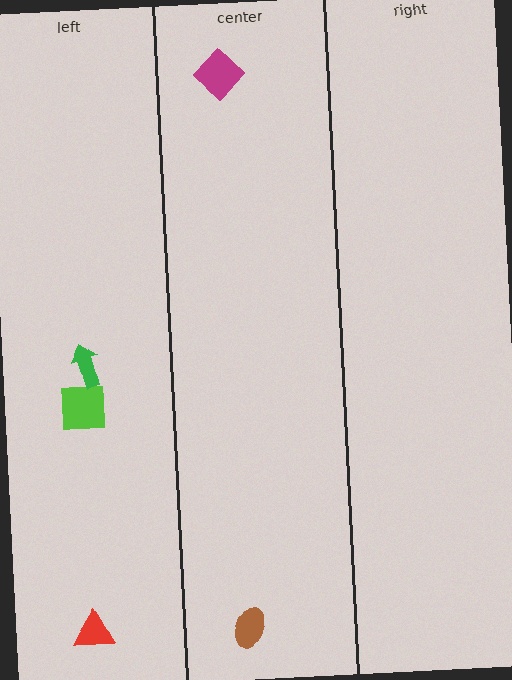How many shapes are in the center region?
2.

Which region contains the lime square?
The left region.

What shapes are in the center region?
The brown ellipse, the magenta diamond.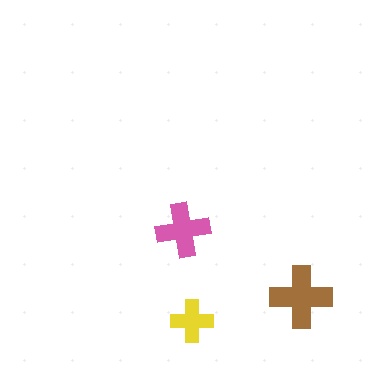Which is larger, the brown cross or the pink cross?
The brown one.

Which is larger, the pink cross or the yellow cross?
The pink one.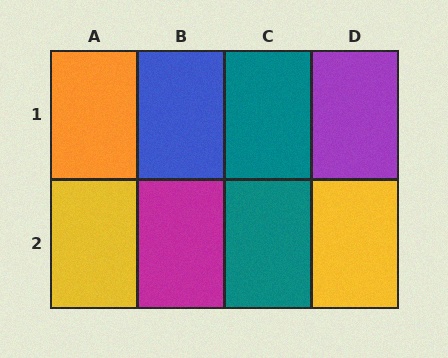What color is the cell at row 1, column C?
Teal.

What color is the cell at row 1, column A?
Orange.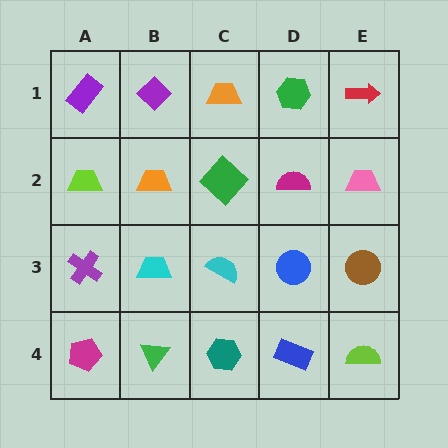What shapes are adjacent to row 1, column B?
An orange trapezoid (row 2, column B), a purple rectangle (row 1, column A), an orange trapezoid (row 1, column C).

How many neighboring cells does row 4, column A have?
2.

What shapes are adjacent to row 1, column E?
A pink trapezoid (row 2, column E), a green hexagon (row 1, column D).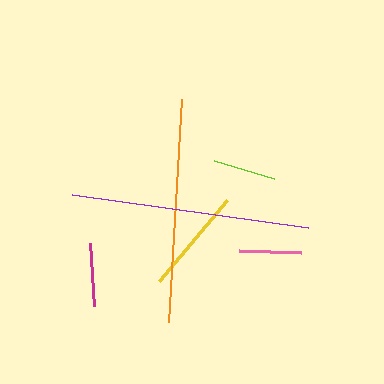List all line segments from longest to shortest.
From longest to shortest: purple, orange, yellow, lime, magenta, pink.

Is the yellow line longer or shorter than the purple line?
The purple line is longer than the yellow line.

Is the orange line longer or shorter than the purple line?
The purple line is longer than the orange line.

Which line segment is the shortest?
The pink line is the shortest at approximately 62 pixels.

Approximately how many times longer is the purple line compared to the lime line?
The purple line is approximately 3.8 times the length of the lime line.